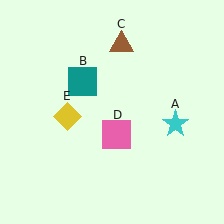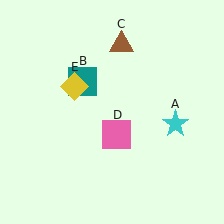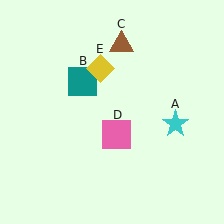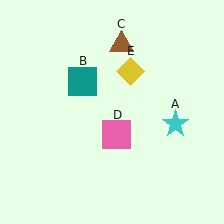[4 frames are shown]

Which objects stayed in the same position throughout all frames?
Cyan star (object A) and teal square (object B) and brown triangle (object C) and pink square (object D) remained stationary.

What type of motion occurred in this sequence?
The yellow diamond (object E) rotated clockwise around the center of the scene.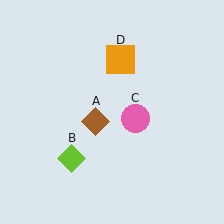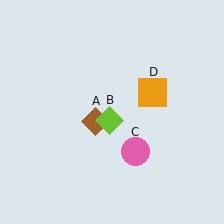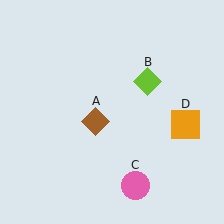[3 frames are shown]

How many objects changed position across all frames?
3 objects changed position: lime diamond (object B), pink circle (object C), orange square (object D).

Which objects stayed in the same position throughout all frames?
Brown diamond (object A) remained stationary.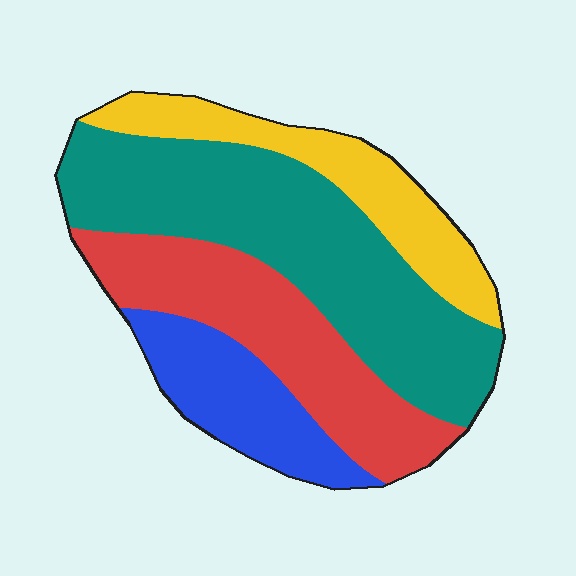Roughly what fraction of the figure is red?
Red takes up between a sixth and a third of the figure.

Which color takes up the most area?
Teal, at roughly 40%.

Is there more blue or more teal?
Teal.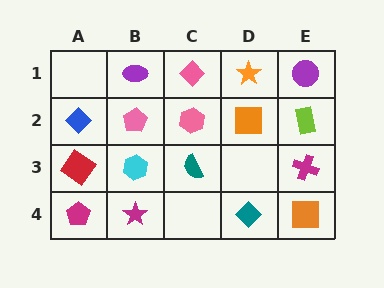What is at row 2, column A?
A blue diamond.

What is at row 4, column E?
An orange square.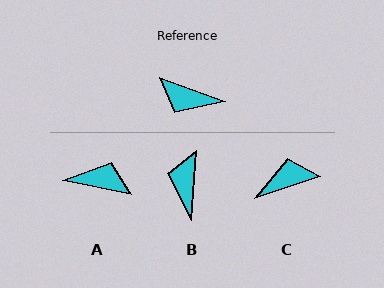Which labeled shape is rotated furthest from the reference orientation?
A, about 171 degrees away.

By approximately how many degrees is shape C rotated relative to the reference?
Approximately 141 degrees clockwise.